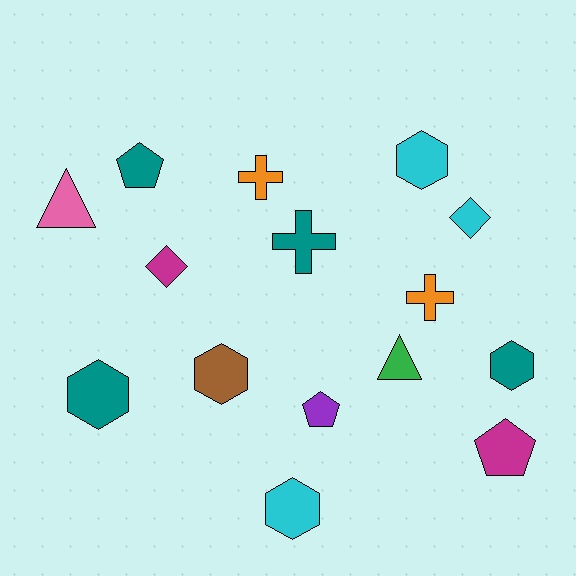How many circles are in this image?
There are no circles.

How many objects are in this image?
There are 15 objects.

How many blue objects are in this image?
There are no blue objects.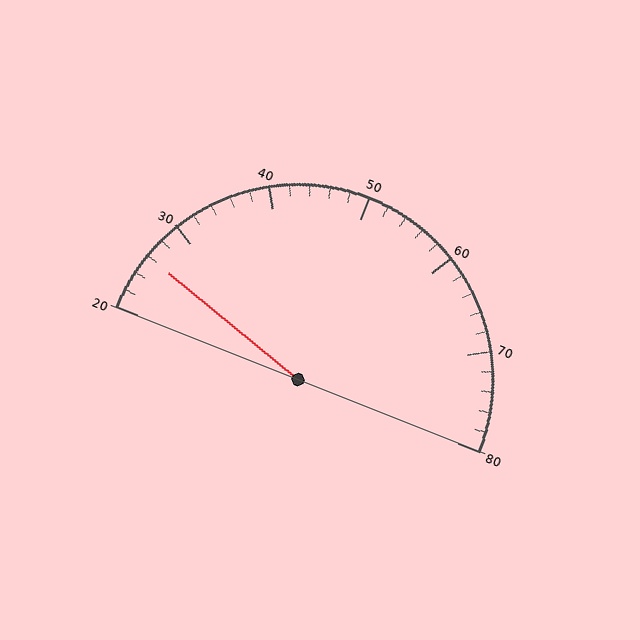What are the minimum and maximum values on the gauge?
The gauge ranges from 20 to 80.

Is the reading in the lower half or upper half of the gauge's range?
The reading is in the lower half of the range (20 to 80).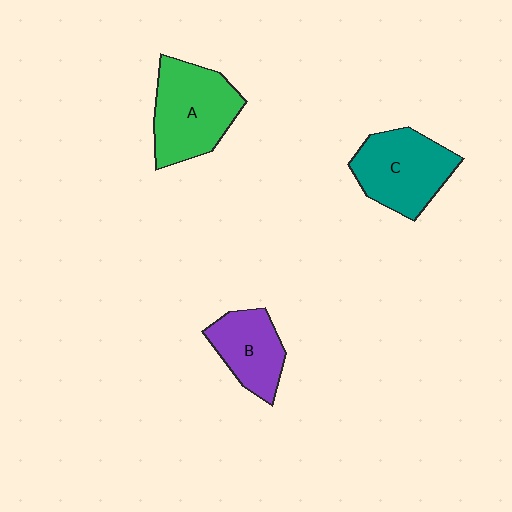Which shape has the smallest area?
Shape B (purple).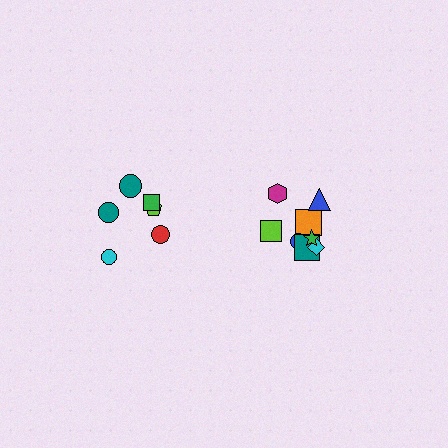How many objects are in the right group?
There are 8 objects.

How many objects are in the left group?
There are 6 objects.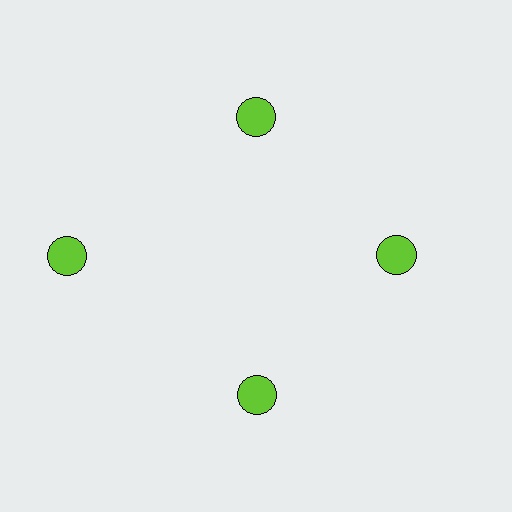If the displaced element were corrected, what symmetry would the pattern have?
It would have 4-fold rotational symmetry — the pattern would map onto itself every 90 degrees.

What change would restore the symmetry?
The symmetry would be restored by moving it inward, back onto the ring so that all 4 circles sit at equal angles and equal distance from the center.